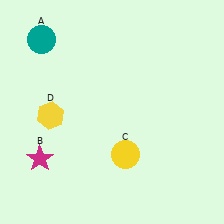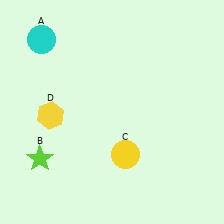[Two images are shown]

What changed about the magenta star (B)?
In Image 1, B is magenta. In Image 2, it changed to lime.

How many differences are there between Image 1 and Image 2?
There are 2 differences between the two images.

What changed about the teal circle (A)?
In Image 1, A is teal. In Image 2, it changed to cyan.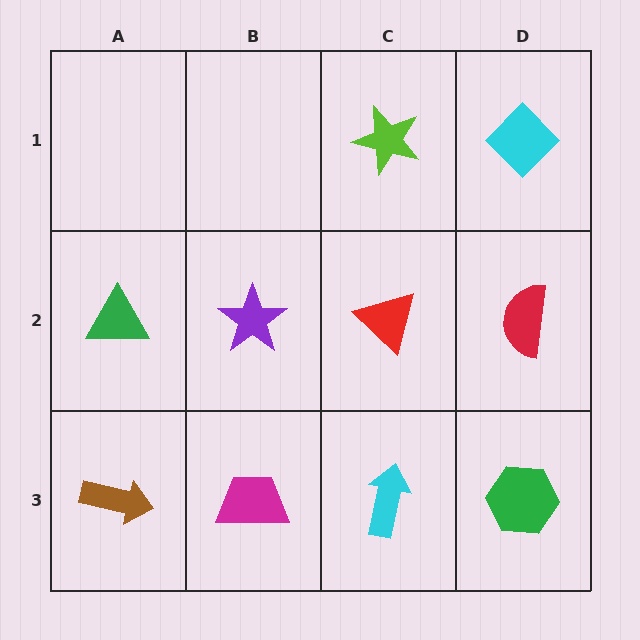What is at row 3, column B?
A magenta trapezoid.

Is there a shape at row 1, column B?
No, that cell is empty.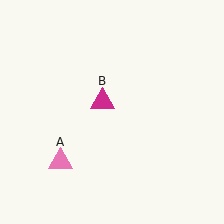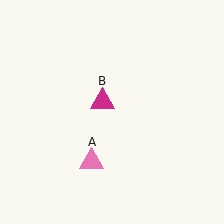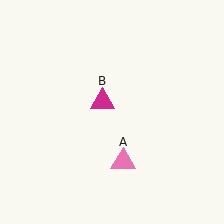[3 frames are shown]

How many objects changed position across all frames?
1 object changed position: pink triangle (object A).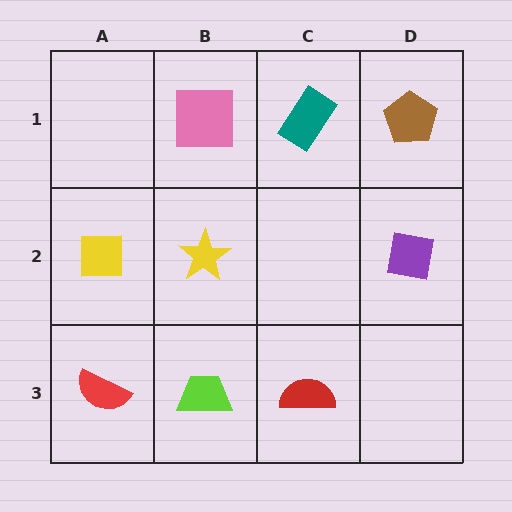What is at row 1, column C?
A teal rectangle.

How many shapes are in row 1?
3 shapes.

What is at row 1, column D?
A brown pentagon.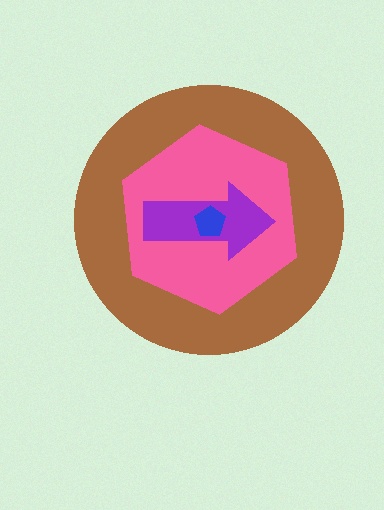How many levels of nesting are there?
4.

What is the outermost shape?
The brown circle.